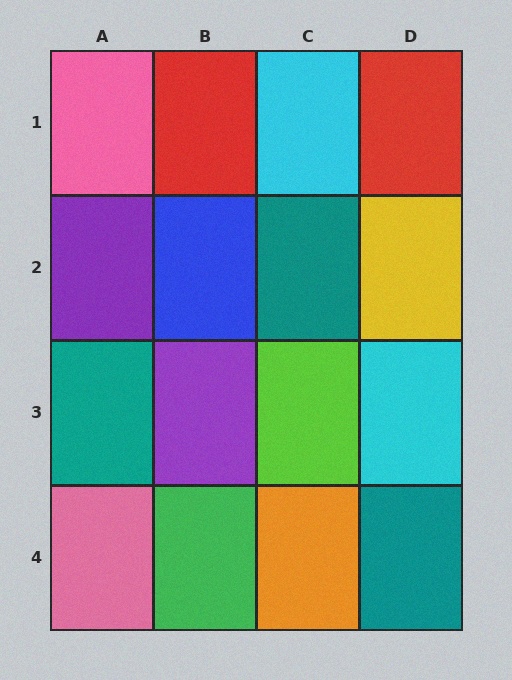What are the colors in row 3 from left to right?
Teal, purple, lime, cyan.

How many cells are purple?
2 cells are purple.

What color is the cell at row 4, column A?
Pink.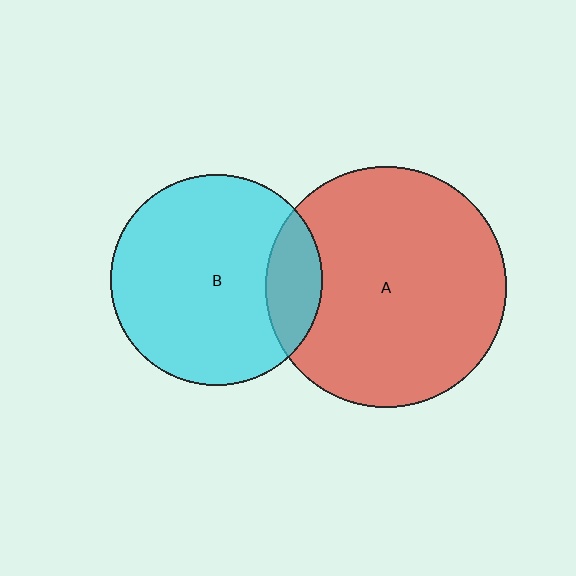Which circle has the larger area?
Circle A (red).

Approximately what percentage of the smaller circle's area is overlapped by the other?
Approximately 15%.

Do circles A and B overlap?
Yes.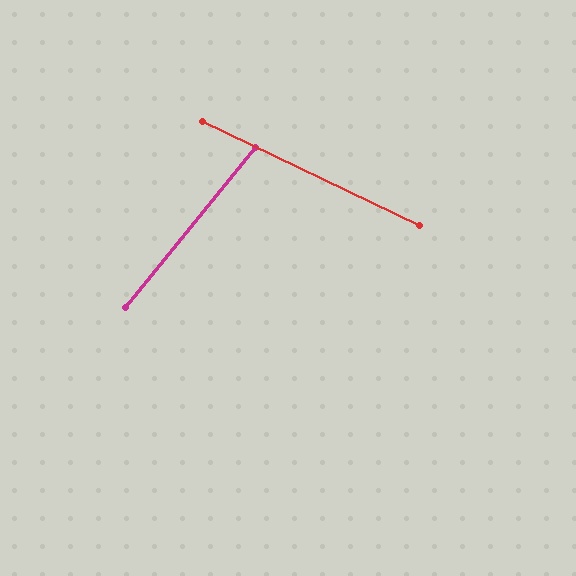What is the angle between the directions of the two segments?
Approximately 77 degrees.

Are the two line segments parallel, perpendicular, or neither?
Neither parallel nor perpendicular — they differ by about 77°.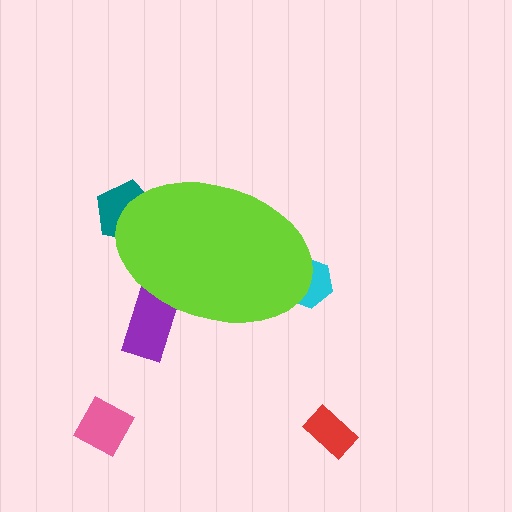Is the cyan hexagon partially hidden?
Yes, the cyan hexagon is partially hidden behind the lime ellipse.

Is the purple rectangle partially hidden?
Yes, the purple rectangle is partially hidden behind the lime ellipse.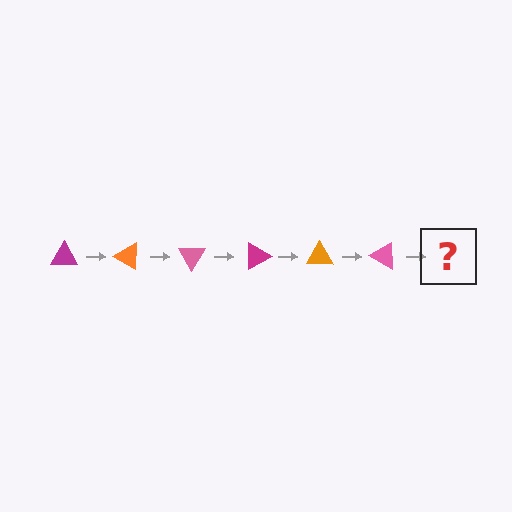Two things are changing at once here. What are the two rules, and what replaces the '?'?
The two rules are that it rotates 30 degrees each step and the color cycles through magenta, orange, and pink. The '?' should be a magenta triangle, rotated 180 degrees from the start.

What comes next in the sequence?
The next element should be a magenta triangle, rotated 180 degrees from the start.